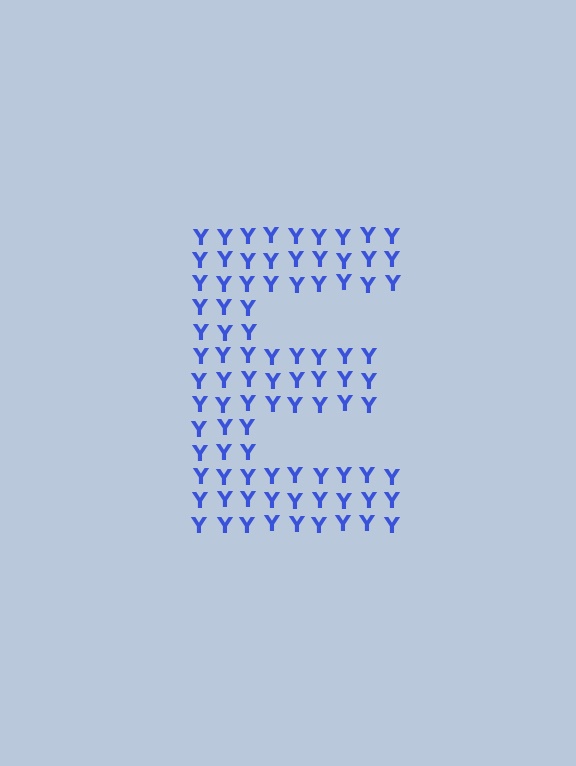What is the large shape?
The large shape is the letter E.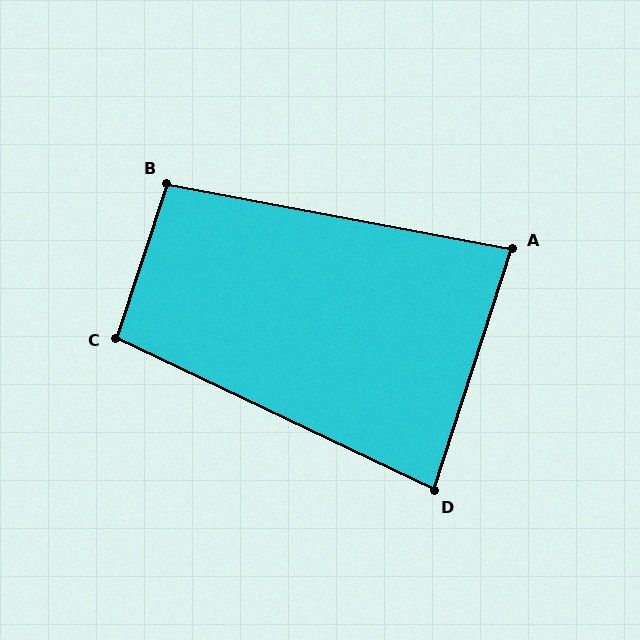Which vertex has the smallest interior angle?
D, at approximately 82 degrees.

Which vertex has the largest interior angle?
B, at approximately 98 degrees.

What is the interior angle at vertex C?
Approximately 97 degrees (obtuse).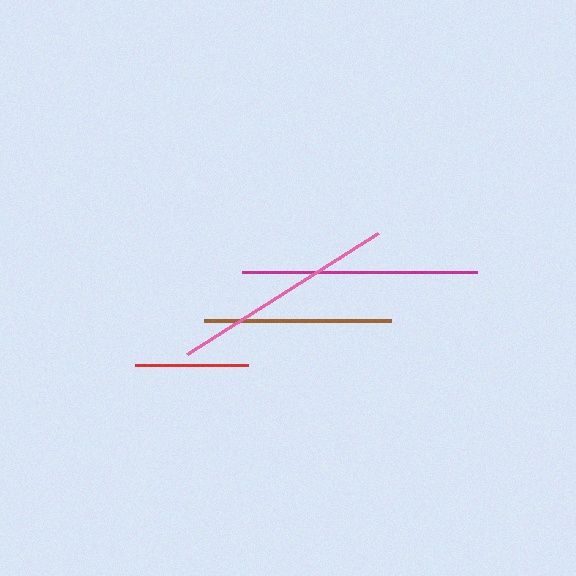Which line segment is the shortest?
The red line is the shortest at approximately 113 pixels.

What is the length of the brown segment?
The brown segment is approximately 187 pixels long.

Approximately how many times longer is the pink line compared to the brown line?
The pink line is approximately 1.2 times the length of the brown line.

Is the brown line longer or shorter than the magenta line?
The magenta line is longer than the brown line.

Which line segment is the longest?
The magenta line is the longest at approximately 236 pixels.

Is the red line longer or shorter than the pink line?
The pink line is longer than the red line.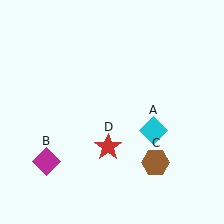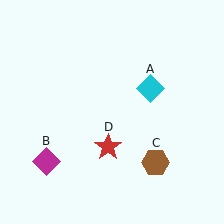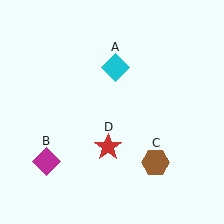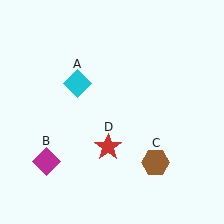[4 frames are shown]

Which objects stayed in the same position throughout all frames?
Magenta diamond (object B) and brown hexagon (object C) and red star (object D) remained stationary.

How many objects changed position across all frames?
1 object changed position: cyan diamond (object A).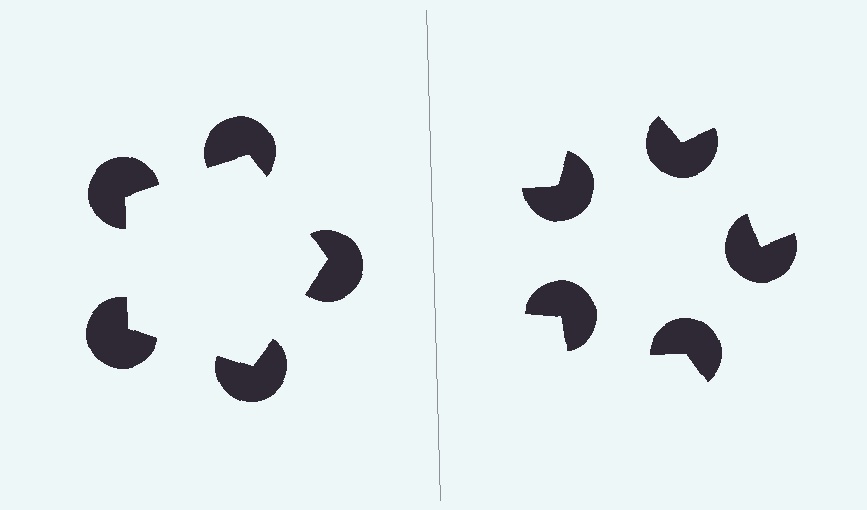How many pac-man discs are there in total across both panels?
10 — 5 on each side.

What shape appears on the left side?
An illusory pentagon.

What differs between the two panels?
The pac-man discs are positioned identically on both sides; only the wedge orientations differ. On the left they align to a pentagon; on the right they are misaligned.